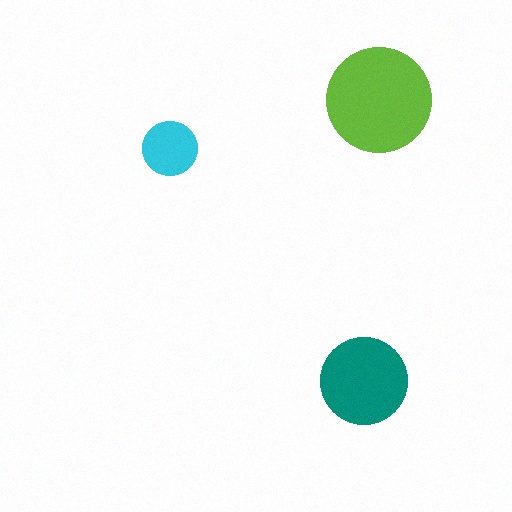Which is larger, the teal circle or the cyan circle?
The teal one.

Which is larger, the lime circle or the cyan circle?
The lime one.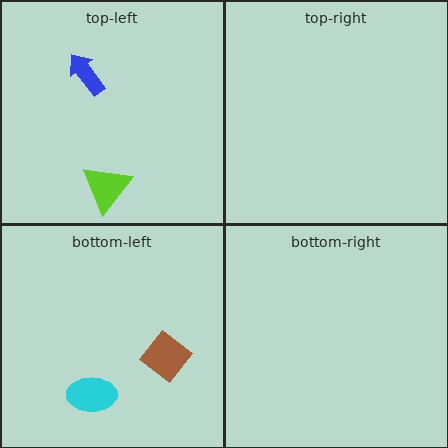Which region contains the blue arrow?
The top-left region.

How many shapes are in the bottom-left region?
2.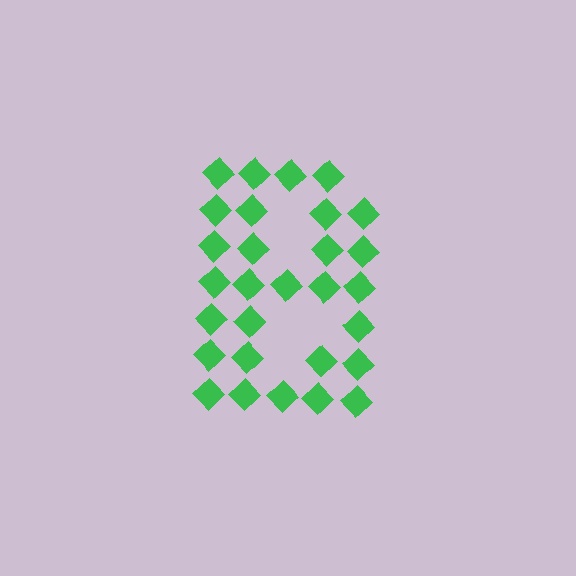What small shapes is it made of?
It is made of small diamonds.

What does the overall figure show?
The overall figure shows the letter B.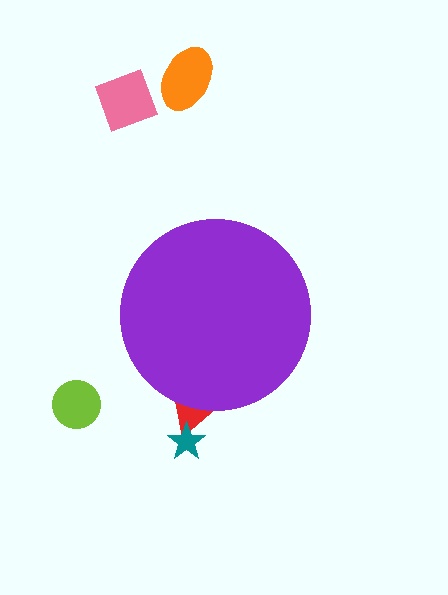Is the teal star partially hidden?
No, the teal star is fully visible.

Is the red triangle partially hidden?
Yes, the red triangle is partially hidden behind the purple circle.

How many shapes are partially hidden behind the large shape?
1 shape is partially hidden.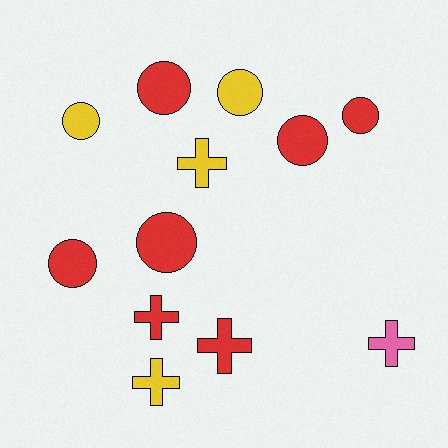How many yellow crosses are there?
There are 2 yellow crosses.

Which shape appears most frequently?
Circle, with 7 objects.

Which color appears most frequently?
Red, with 7 objects.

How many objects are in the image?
There are 12 objects.